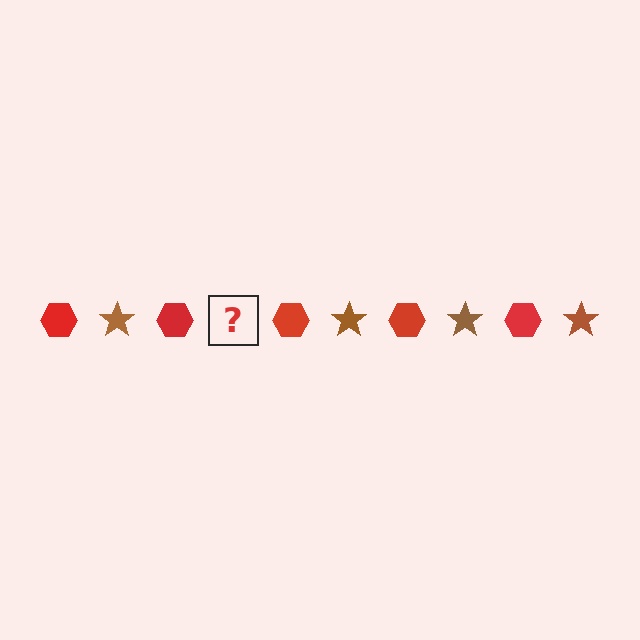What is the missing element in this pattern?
The missing element is a brown star.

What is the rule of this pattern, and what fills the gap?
The rule is that the pattern alternates between red hexagon and brown star. The gap should be filled with a brown star.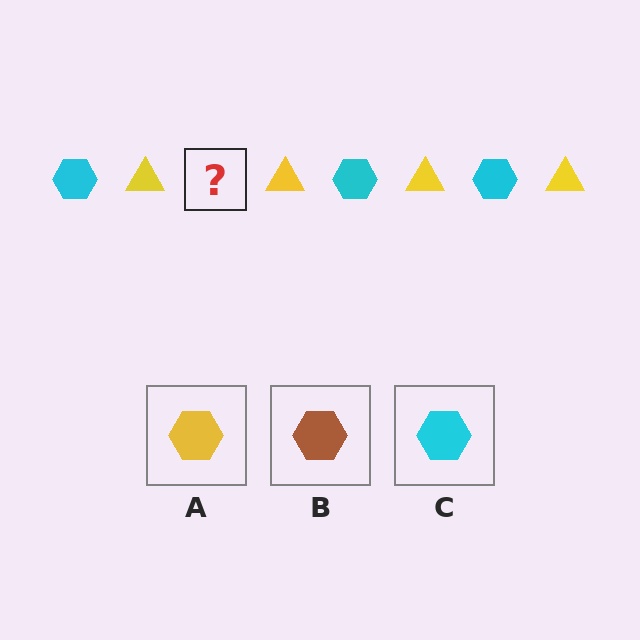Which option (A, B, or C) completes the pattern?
C.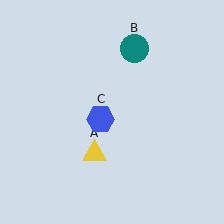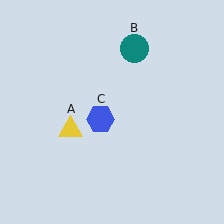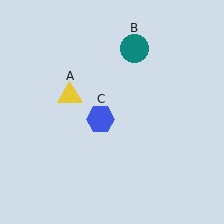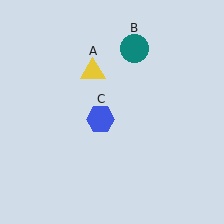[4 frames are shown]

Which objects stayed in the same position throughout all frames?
Teal circle (object B) and blue hexagon (object C) remained stationary.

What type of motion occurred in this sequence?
The yellow triangle (object A) rotated clockwise around the center of the scene.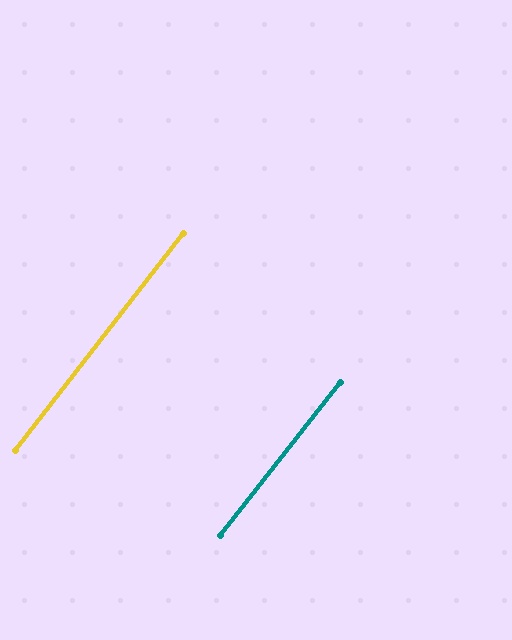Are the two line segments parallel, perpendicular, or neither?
Parallel — their directions differ by only 0.2°.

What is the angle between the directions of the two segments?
Approximately 0 degrees.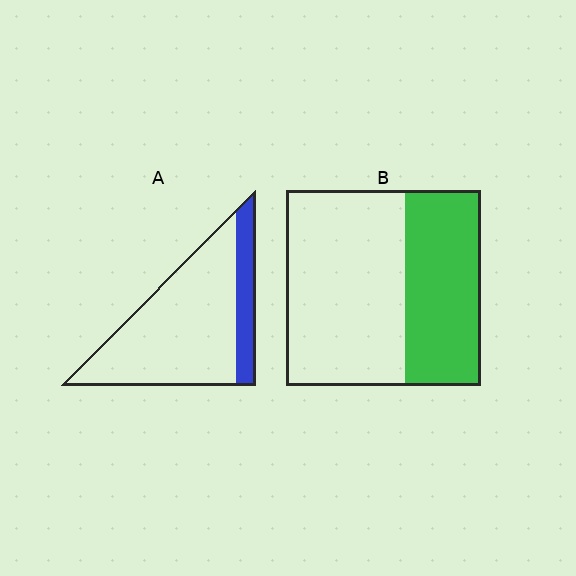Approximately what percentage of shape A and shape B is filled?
A is approximately 20% and B is approximately 40%.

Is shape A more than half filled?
No.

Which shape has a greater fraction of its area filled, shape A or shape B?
Shape B.